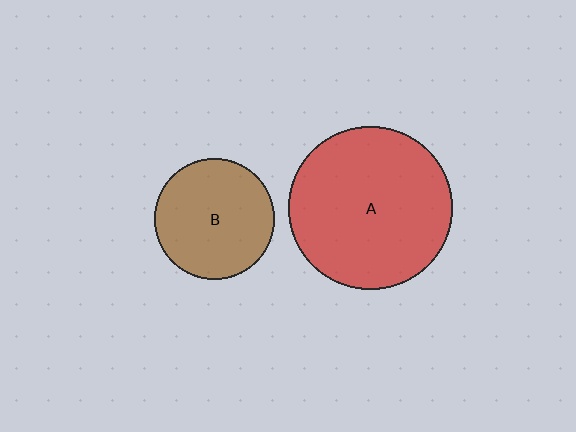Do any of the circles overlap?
No, none of the circles overlap.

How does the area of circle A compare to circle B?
Approximately 1.8 times.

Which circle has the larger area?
Circle A (red).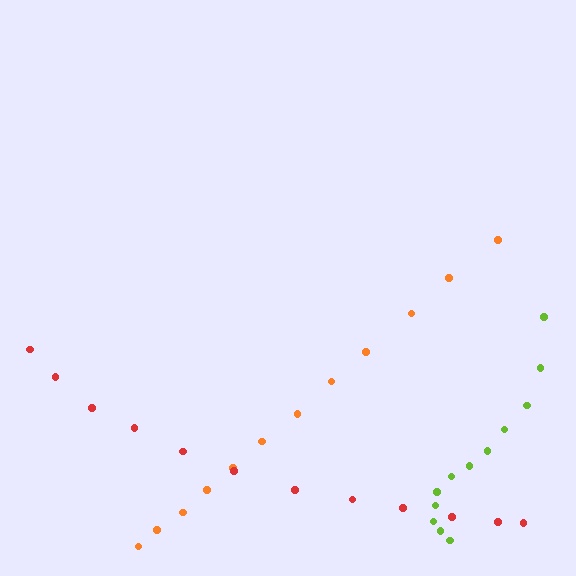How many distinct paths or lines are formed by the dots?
There are 3 distinct paths.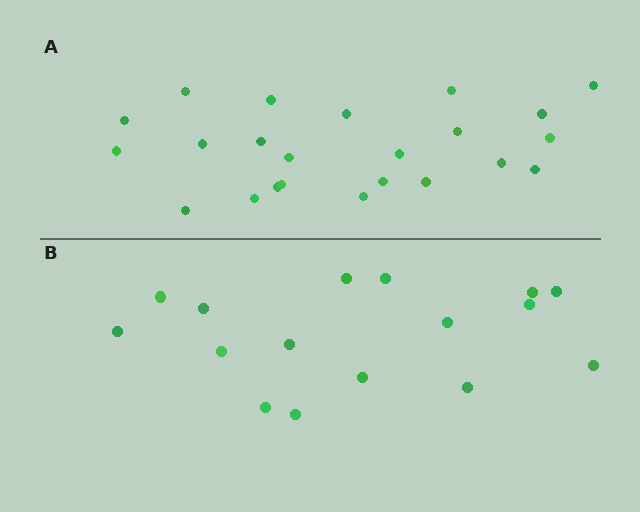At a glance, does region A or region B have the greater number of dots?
Region A (the top region) has more dots.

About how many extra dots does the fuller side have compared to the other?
Region A has roughly 8 or so more dots than region B.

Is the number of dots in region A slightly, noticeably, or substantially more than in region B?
Region A has noticeably more, but not dramatically so. The ratio is roughly 1.4 to 1.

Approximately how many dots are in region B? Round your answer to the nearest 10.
About 20 dots. (The exact count is 16, which rounds to 20.)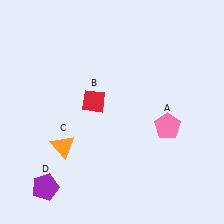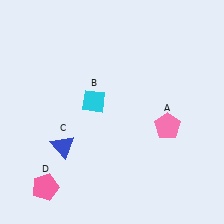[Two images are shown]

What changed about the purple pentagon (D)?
In Image 1, D is purple. In Image 2, it changed to pink.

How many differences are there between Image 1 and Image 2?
There are 3 differences between the two images.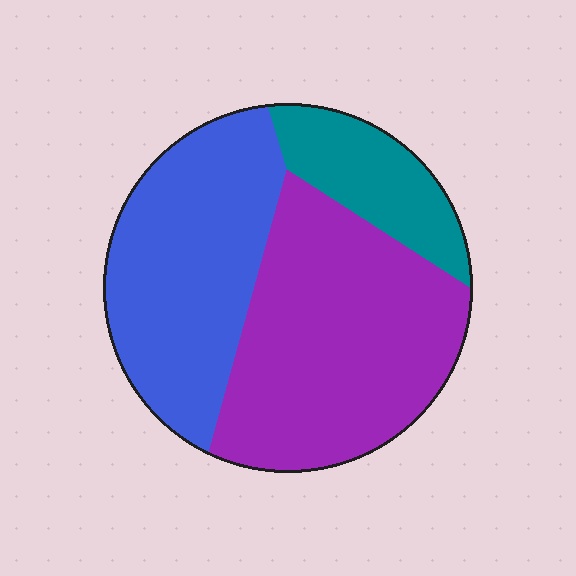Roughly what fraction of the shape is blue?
Blue takes up about three eighths (3/8) of the shape.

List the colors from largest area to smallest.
From largest to smallest: purple, blue, teal.